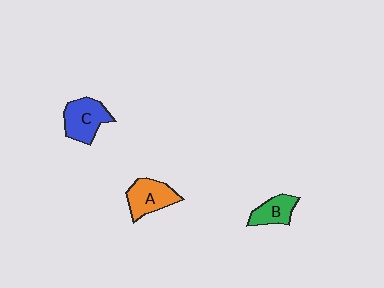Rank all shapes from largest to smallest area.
From largest to smallest: C (blue), A (orange), B (green).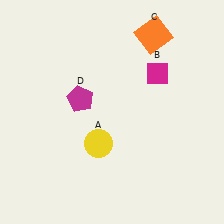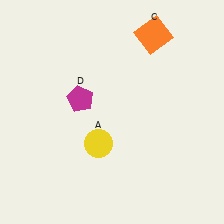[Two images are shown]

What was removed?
The magenta diamond (B) was removed in Image 2.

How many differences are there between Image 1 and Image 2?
There is 1 difference between the two images.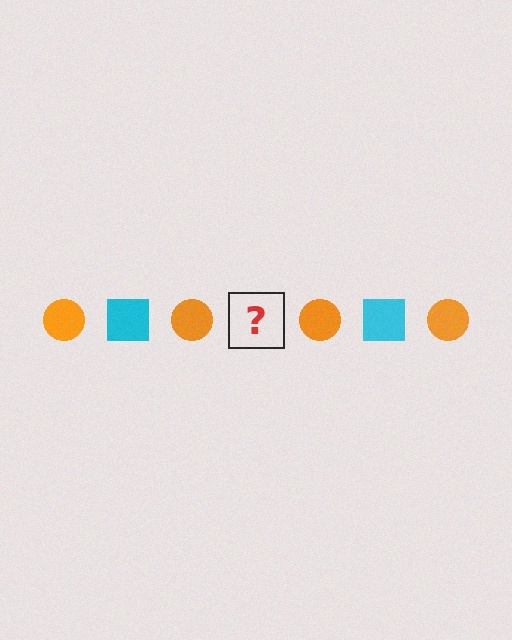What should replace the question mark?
The question mark should be replaced with a cyan square.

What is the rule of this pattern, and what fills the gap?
The rule is that the pattern alternates between orange circle and cyan square. The gap should be filled with a cyan square.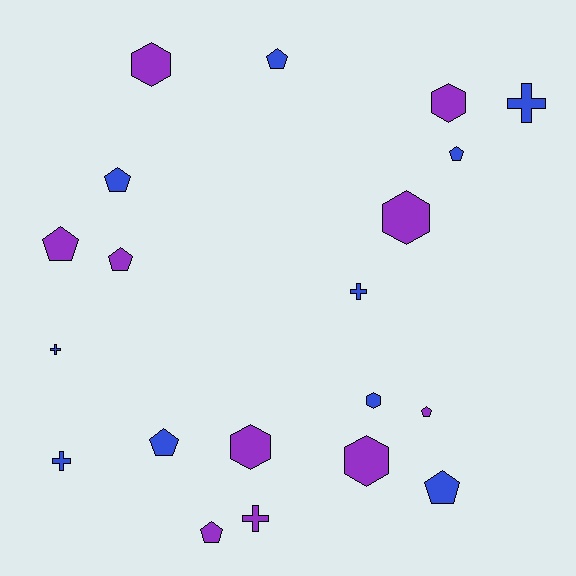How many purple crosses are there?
There is 1 purple cross.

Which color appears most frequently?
Purple, with 10 objects.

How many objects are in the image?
There are 20 objects.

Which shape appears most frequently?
Pentagon, with 9 objects.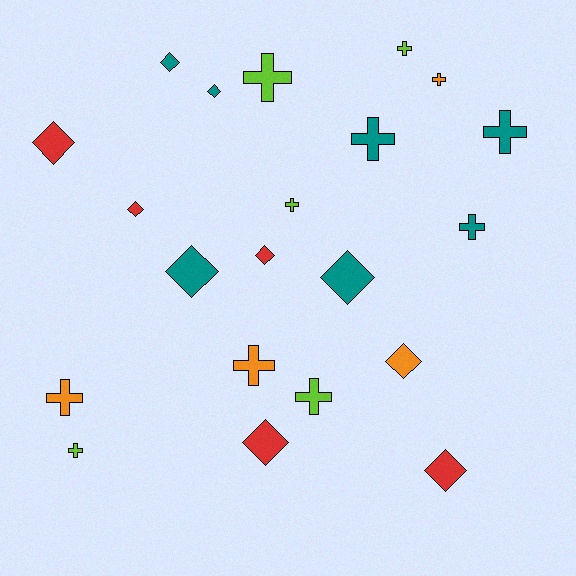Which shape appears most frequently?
Cross, with 11 objects.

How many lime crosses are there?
There are 5 lime crosses.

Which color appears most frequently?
Teal, with 7 objects.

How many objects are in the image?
There are 21 objects.